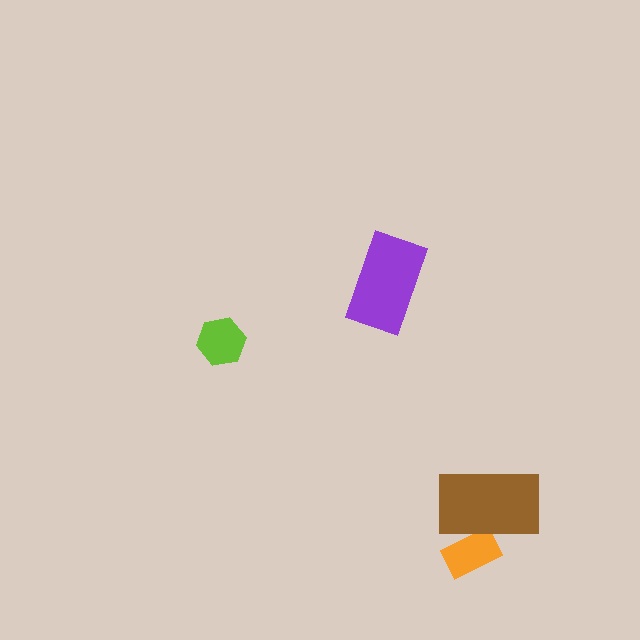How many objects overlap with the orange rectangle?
1 object overlaps with the orange rectangle.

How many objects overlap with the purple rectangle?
0 objects overlap with the purple rectangle.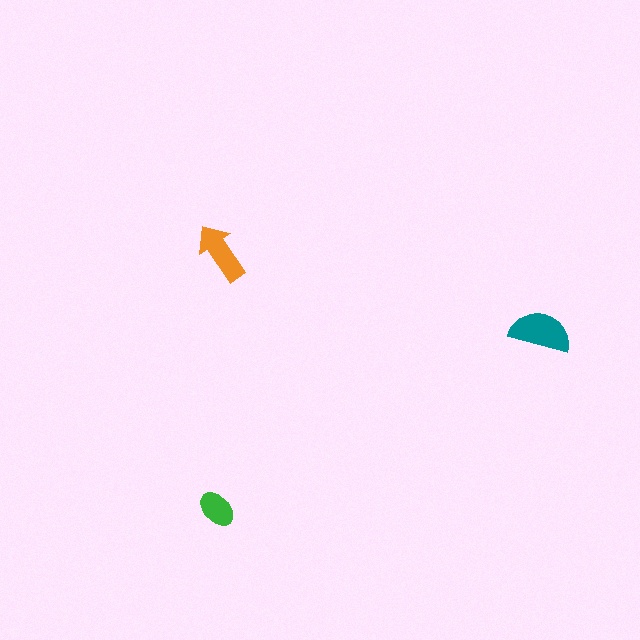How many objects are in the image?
There are 3 objects in the image.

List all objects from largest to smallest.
The teal semicircle, the orange arrow, the green ellipse.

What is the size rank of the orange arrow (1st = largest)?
2nd.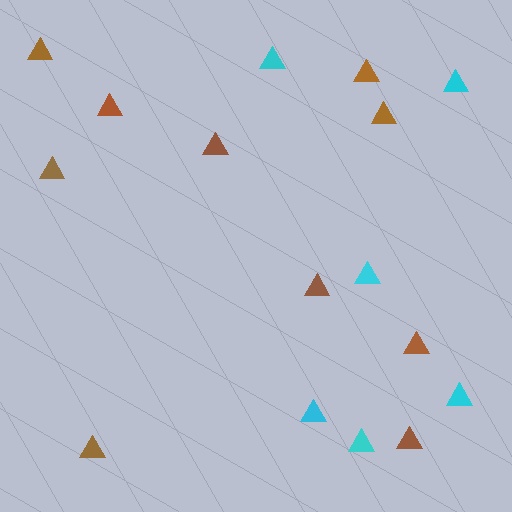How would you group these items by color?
There are 2 groups: one group of brown triangles (10) and one group of cyan triangles (6).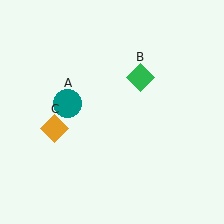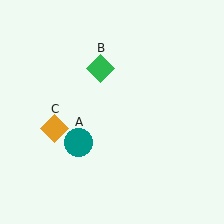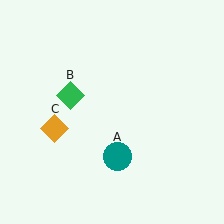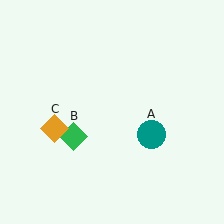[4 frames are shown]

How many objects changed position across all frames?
2 objects changed position: teal circle (object A), green diamond (object B).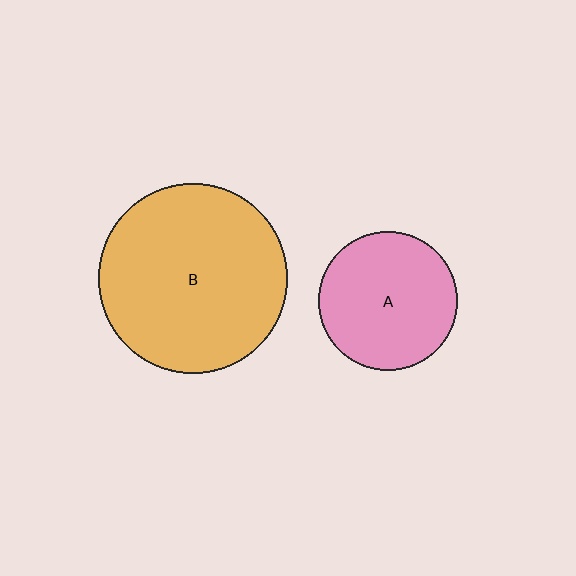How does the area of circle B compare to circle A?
Approximately 1.8 times.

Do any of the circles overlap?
No, none of the circles overlap.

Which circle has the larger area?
Circle B (orange).